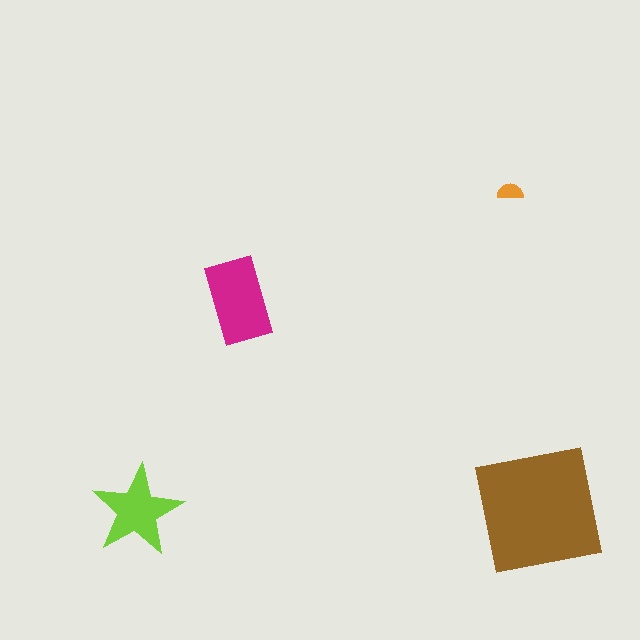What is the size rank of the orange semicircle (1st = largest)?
4th.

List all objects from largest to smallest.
The brown square, the magenta rectangle, the lime star, the orange semicircle.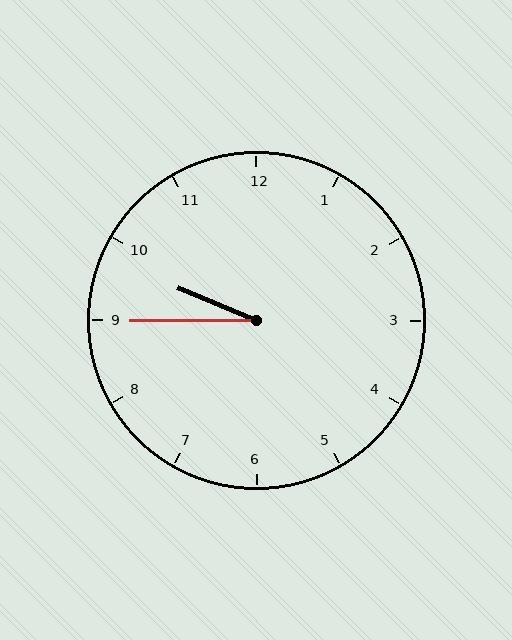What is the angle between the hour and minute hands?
Approximately 22 degrees.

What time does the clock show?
9:45.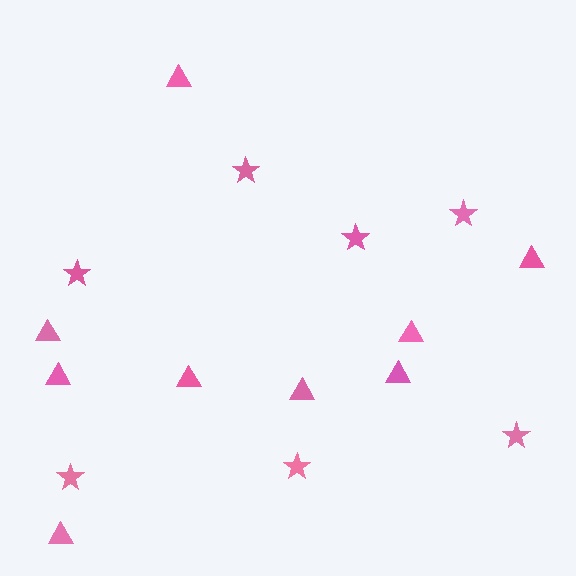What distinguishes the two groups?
There are 2 groups: one group of stars (7) and one group of triangles (9).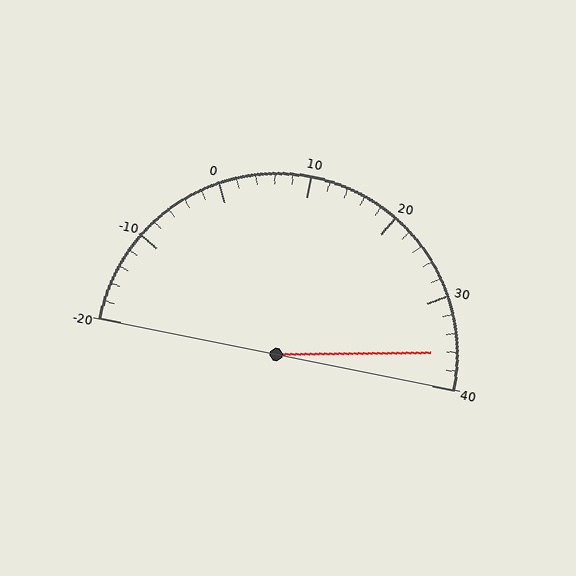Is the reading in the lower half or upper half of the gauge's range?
The reading is in the upper half of the range (-20 to 40).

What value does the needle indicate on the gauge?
The needle indicates approximately 36.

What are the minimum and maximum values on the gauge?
The gauge ranges from -20 to 40.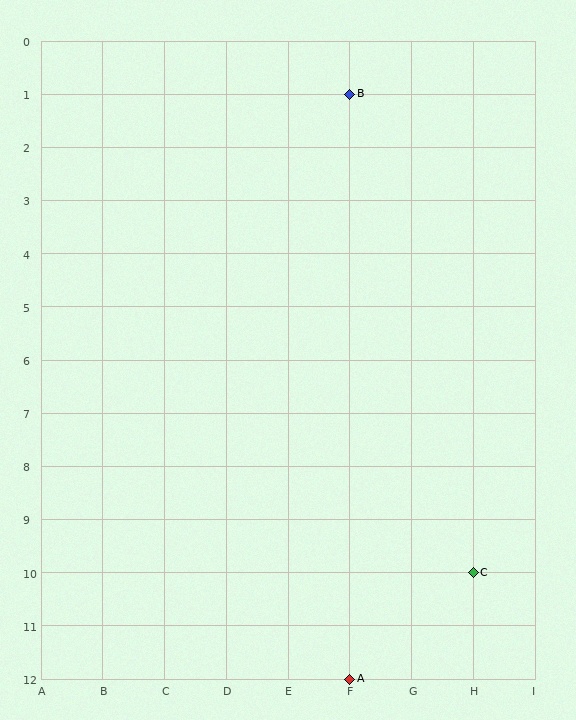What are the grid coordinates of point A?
Point A is at grid coordinates (F, 12).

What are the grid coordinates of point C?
Point C is at grid coordinates (H, 10).